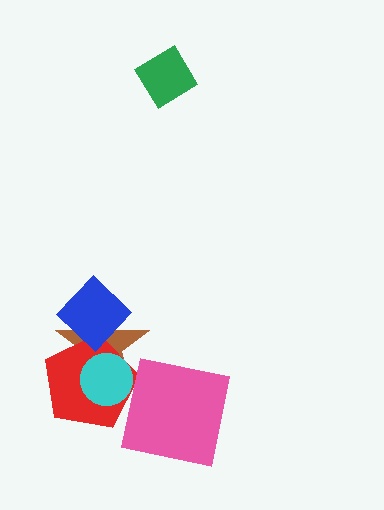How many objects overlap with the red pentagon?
3 objects overlap with the red pentagon.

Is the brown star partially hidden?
Yes, it is partially covered by another shape.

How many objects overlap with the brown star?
3 objects overlap with the brown star.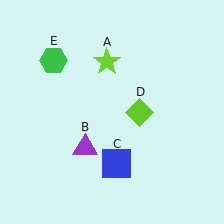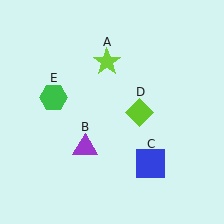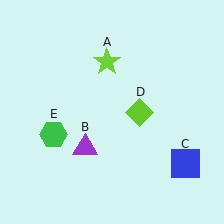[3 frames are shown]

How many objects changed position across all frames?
2 objects changed position: blue square (object C), green hexagon (object E).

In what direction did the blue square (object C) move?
The blue square (object C) moved right.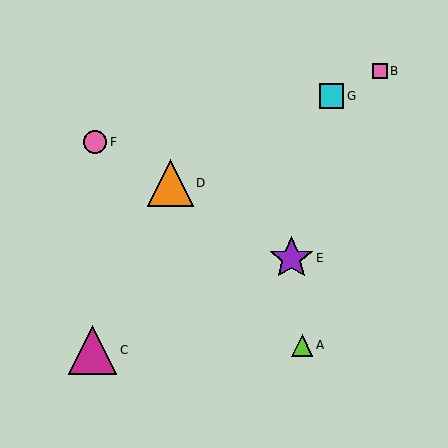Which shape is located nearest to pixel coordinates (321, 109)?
The cyan square (labeled G) at (331, 96) is nearest to that location.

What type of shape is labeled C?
Shape C is a magenta triangle.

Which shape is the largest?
The magenta triangle (labeled C) is the largest.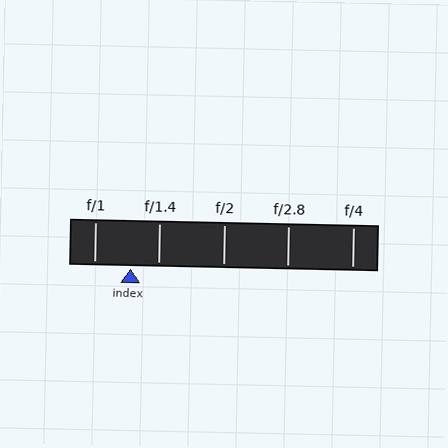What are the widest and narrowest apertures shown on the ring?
The widest aperture shown is f/1 and the narrowest is f/4.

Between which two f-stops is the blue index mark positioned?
The index mark is between f/1 and f/1.4.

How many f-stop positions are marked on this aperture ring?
There are 5 f-stop positions marked.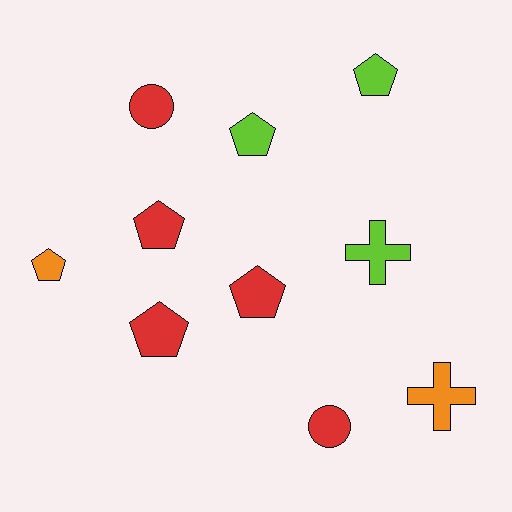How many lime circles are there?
There are no lime circles.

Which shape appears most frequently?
Pentagon, with 6 objects.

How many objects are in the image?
There are 10 objects.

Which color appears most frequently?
Red, with 5 objects.